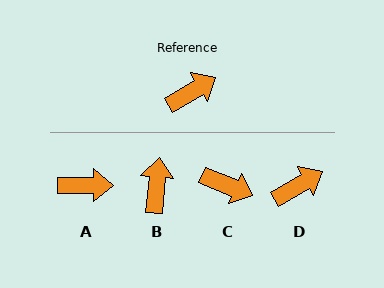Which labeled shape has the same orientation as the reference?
D.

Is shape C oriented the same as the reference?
No, it is off by about 53 degrees.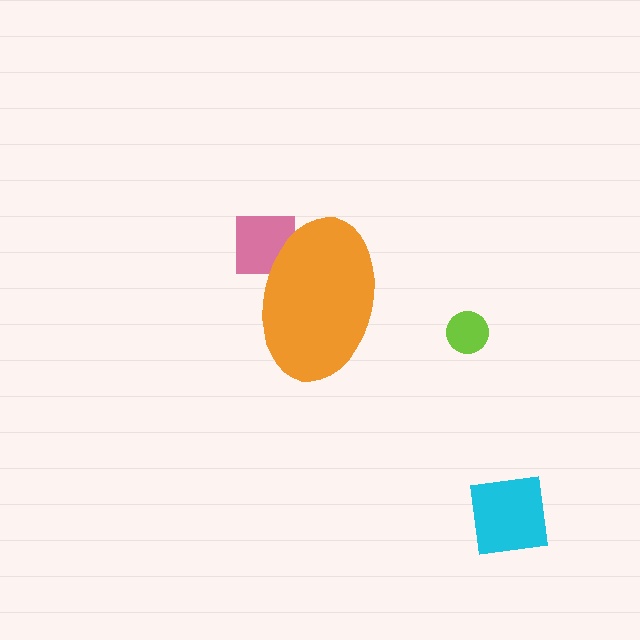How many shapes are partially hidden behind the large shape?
1 shape is partially hidden.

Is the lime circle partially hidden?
No, the lime circle is fully visible.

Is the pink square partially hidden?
Yes, the pink square is partially hidden behind the orange ellipse.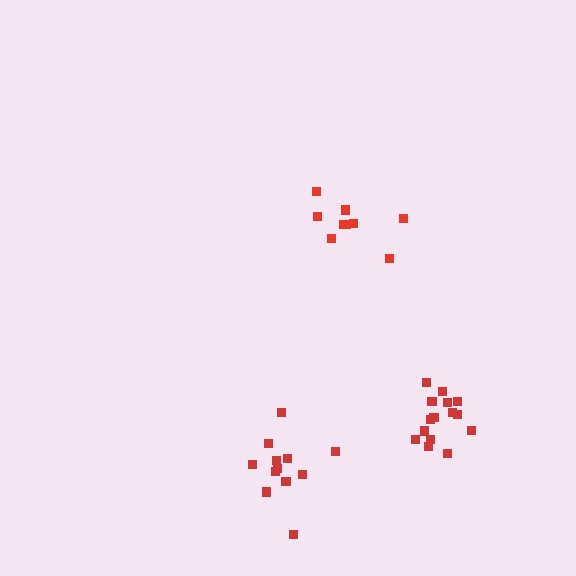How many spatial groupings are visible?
There are 3 spatial groupings.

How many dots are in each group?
Group 1: 12 dots, Group 2: 15 dots, Group 3: 9 dots (36 total).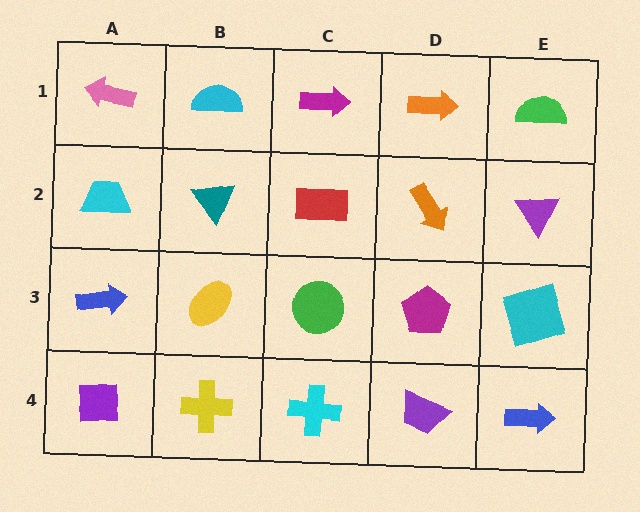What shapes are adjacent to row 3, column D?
An orange arrow (row 2, column D), a purple trapezoid (row 4, column D), a green circle (row 3, column C), a cyan square (row 3, column E).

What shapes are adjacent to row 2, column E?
A green semicircle (row 1, column E), a cyan square (row 3, column E), an orange arrow (row 2, column D).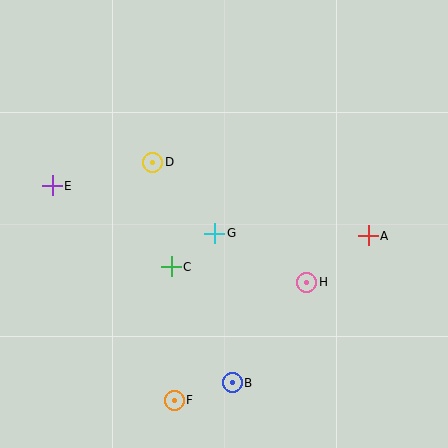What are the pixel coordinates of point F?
Point F is at (174, 400).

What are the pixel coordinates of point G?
Point G is at (215, 233).